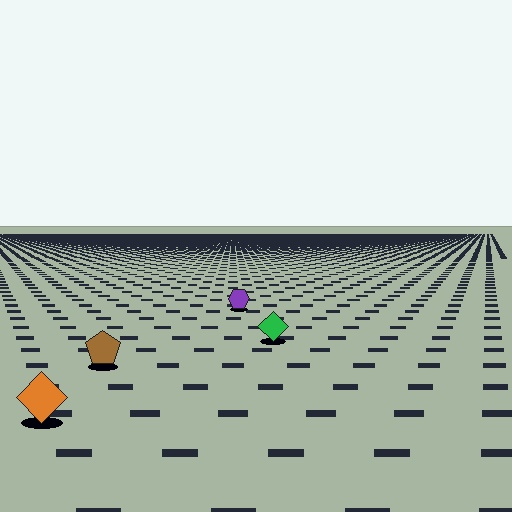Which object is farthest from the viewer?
The purple hexagon is farthest from the viewer. It appears smaller and the ground texture around it is denser.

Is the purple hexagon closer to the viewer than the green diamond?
No. The green diamond is closer — you can tell from the texture gradient: the ground texture is coarser near it.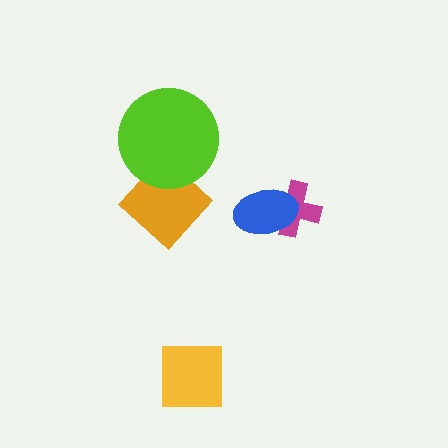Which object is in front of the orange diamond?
The lime circle is in front of the orange diamond.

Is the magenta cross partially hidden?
Yes, it is partially covered by another shape.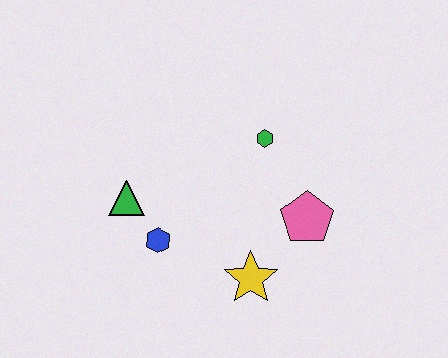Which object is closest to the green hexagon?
The pink pentagon is closest to the green hexagon.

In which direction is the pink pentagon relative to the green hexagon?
The pink pentagon is below the green hexagon.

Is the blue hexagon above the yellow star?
Yes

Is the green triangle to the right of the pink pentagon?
No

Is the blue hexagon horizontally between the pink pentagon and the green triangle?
Yes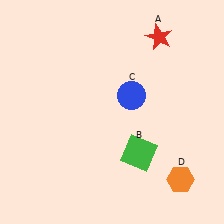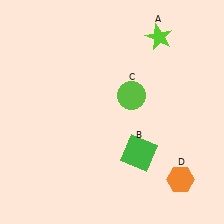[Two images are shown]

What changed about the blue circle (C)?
In Image 1, C is blue. In Image 2, it changed to lime.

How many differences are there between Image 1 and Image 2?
There are 2 differences between the two images.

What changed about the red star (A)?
In Image 1, A is red. In Image 2, it changed to lime.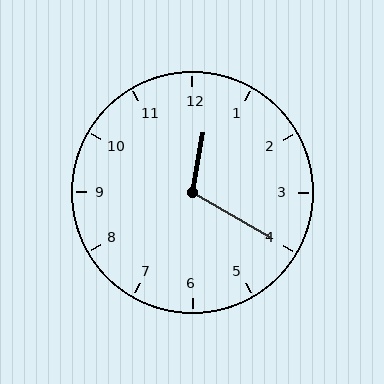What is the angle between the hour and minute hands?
Approximately 110 degrees.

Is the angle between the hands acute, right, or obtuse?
It is obtuse.